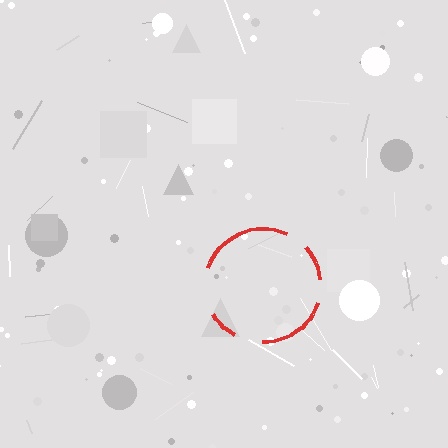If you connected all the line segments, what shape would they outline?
They would outline a circle.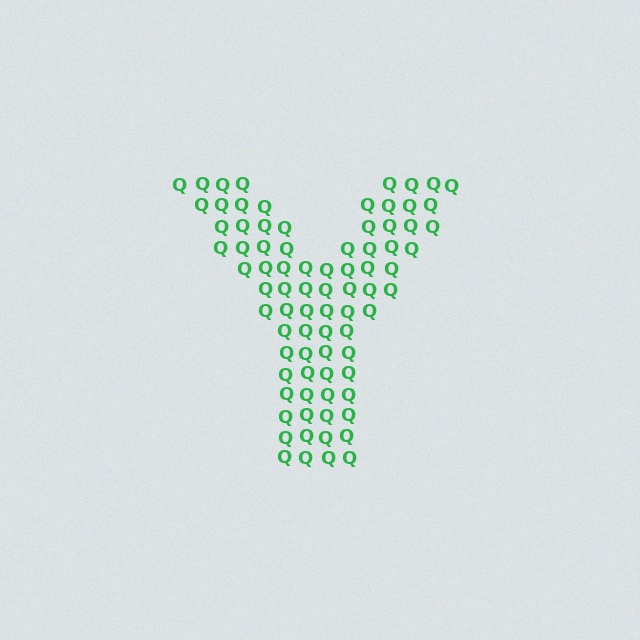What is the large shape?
The large shape is the letter Y.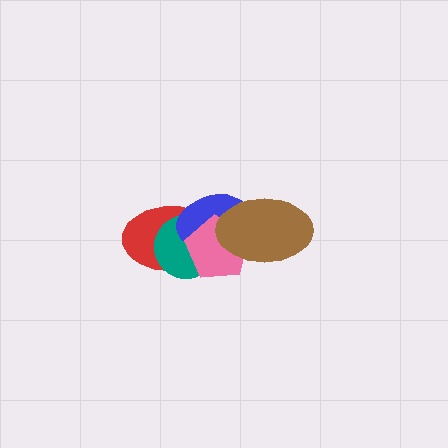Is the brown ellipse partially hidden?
No, no other shape covers it.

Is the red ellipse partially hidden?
Yes, it is partially covered by another shape.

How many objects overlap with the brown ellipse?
2 objects overlap with the brown ellipse.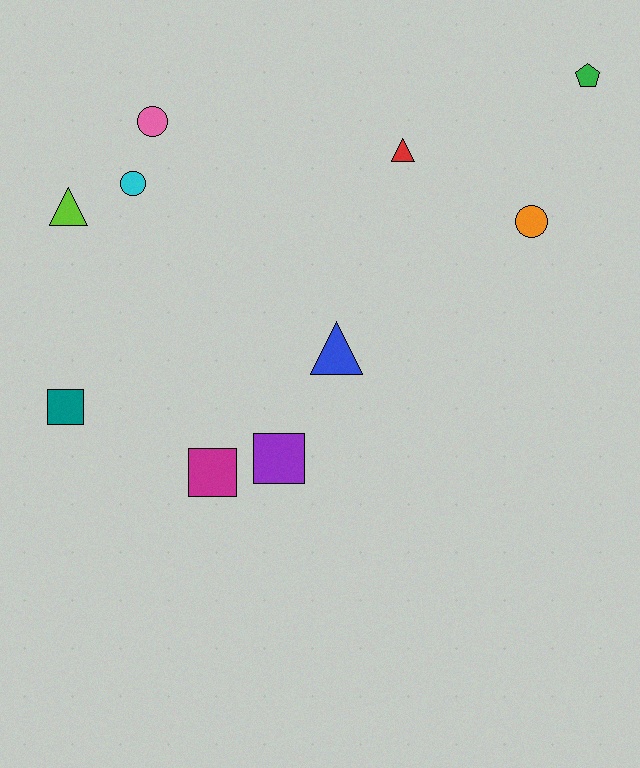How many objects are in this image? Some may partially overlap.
There are 10 objects.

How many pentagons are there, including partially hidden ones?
There is 1 pentagon.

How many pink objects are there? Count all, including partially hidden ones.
There is 1 pink object.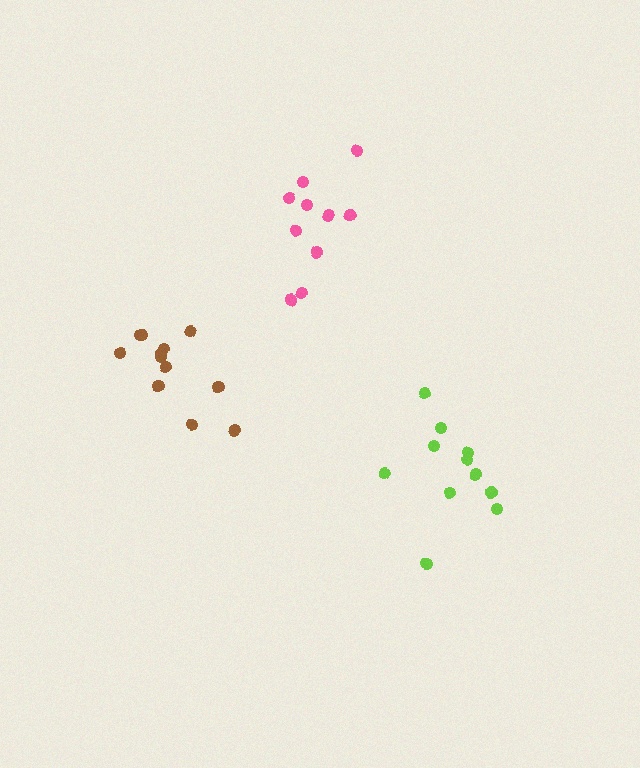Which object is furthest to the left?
The brown cluster is leftmost.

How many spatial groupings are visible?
There are 3 spatial groupings.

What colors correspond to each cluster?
The clusters are colored: brown, lime, pink.